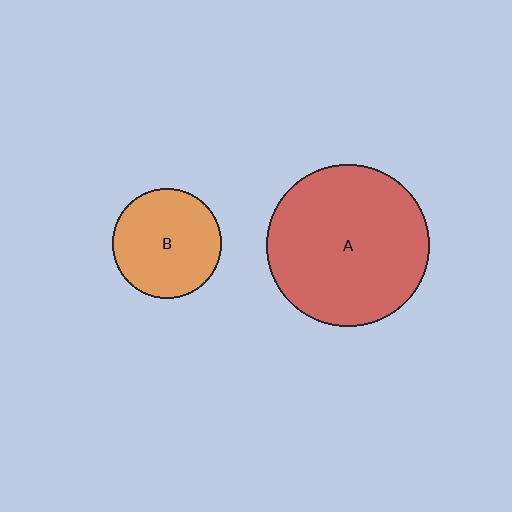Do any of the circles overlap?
No, none of the circles overlap.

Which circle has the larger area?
Circle A (red).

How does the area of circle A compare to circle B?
Approximately 2.2 times.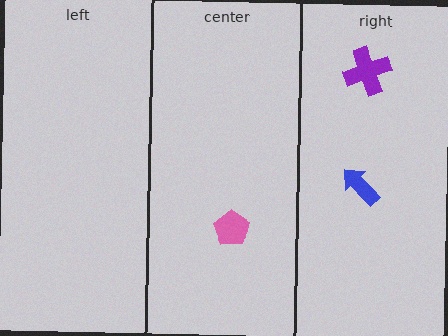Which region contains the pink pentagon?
The center region.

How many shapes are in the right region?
2.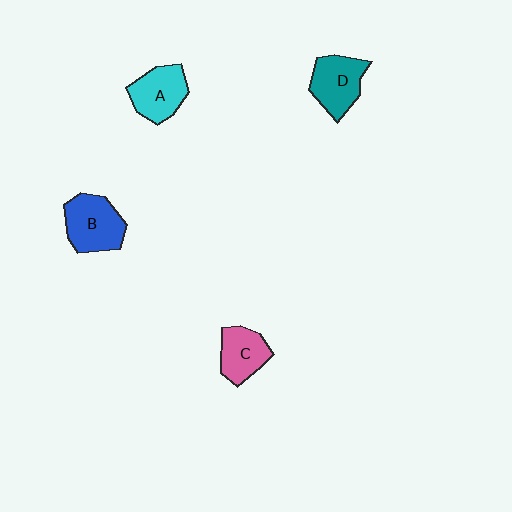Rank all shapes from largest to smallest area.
From largest to smallest: B (blue), D (teal), A (cyan), C (pink).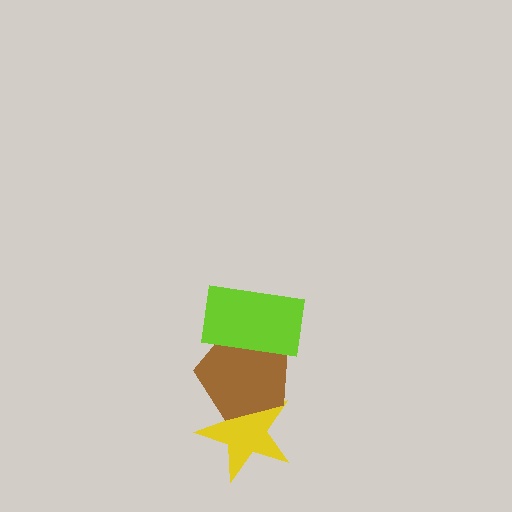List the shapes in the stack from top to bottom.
From top to bottom: the lime rectangle, the brown pentagon, the yellow star.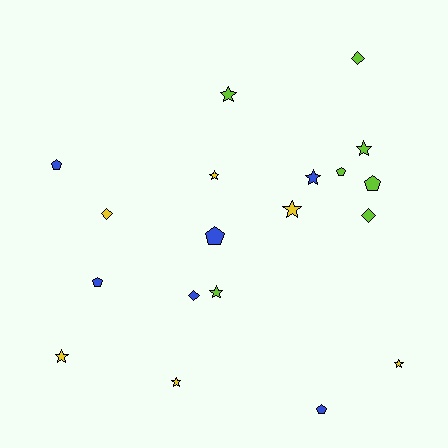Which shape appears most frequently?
Star, with 9 objects.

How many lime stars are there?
There are 3 lime stars.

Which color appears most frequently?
Lime, with 7 objects.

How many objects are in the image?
There are 19 objects.